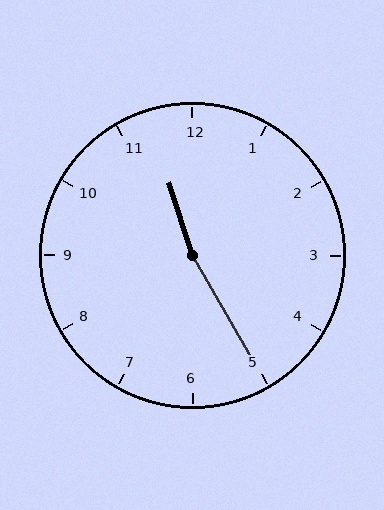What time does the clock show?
11:25.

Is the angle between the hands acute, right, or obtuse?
It is obtuse.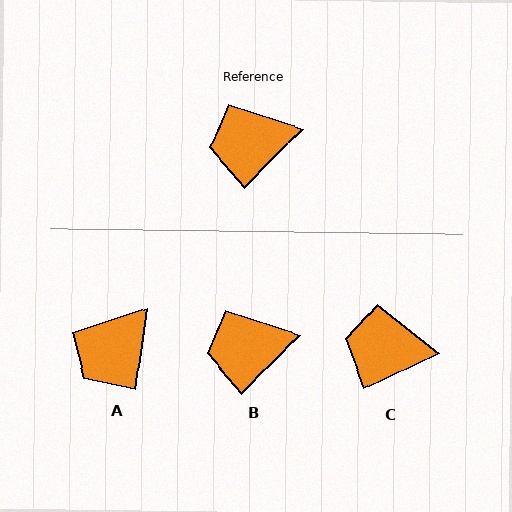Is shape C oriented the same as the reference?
No, it is off by about 20 degrees.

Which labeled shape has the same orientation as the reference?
B.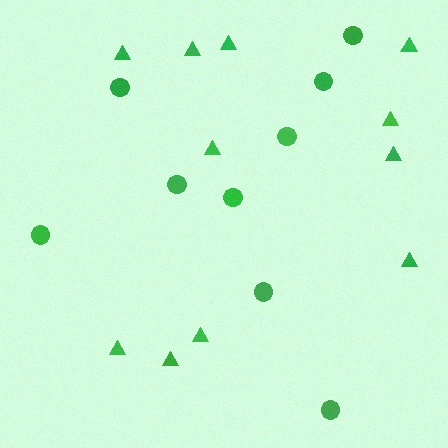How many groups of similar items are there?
There are 2 groups: one group of triangles (11) and one group of circles (9).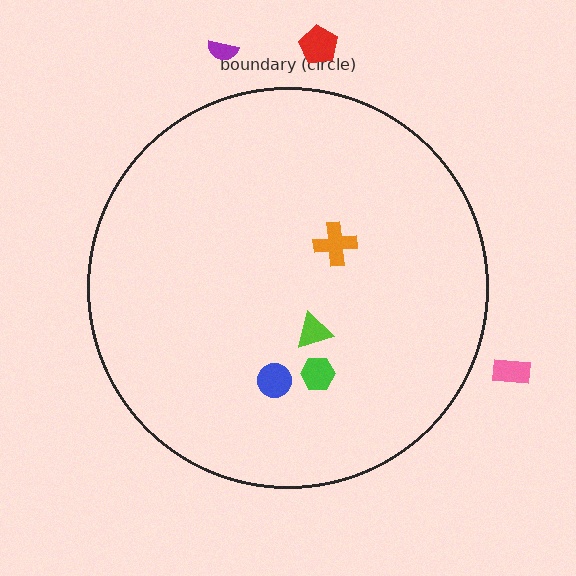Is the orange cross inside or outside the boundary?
Inside.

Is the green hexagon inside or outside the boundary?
Inside.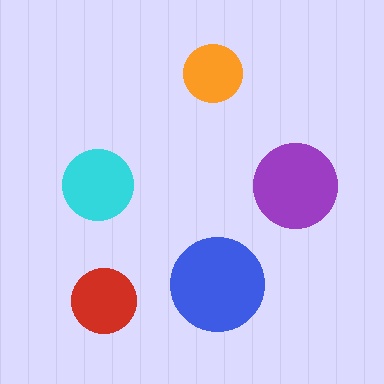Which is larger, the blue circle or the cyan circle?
The blue one.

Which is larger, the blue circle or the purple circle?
The blue one.